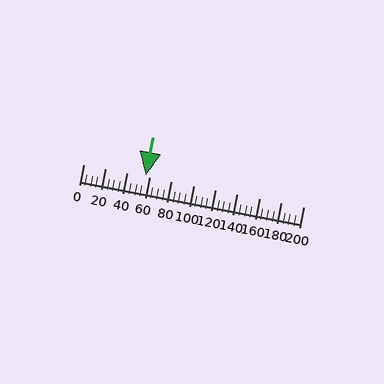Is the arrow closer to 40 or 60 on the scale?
The arrow is closer to 60.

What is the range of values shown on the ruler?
The ruler shows values from 0 to 200.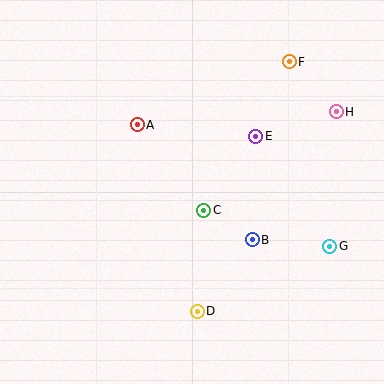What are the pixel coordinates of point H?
Point H is at (336, 112).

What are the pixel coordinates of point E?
Point E is at (256, 136).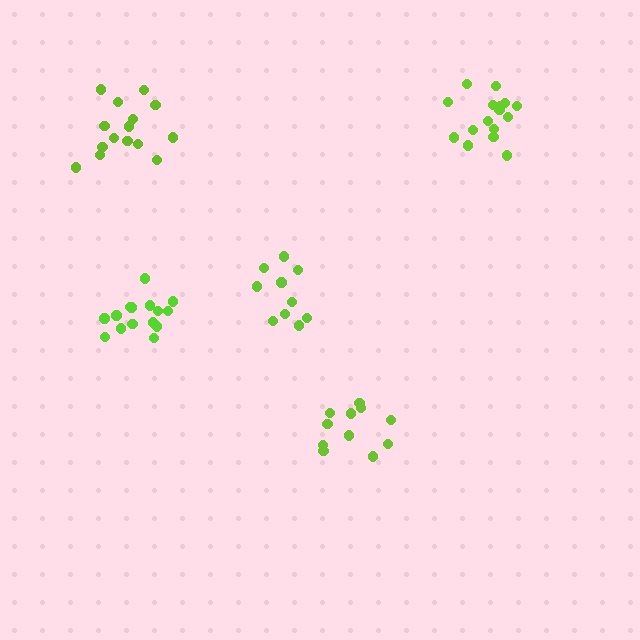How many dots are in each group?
Group 1: 16 dots, Group 2: 15 dots, Group 3: 15 dots, Group 4: 11 dots, Group 5: 10 dots (67 total).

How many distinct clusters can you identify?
There are 5 distinct clusters.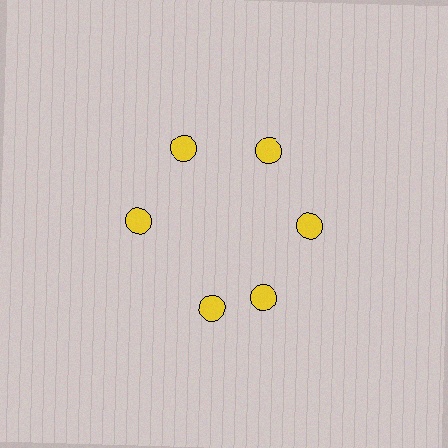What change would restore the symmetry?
The symmetry would be restored by rotating it back into even spacing with its neighbors so that all 6 circles sit at equal angles and equal distance from the center.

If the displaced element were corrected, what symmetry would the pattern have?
It would have 6-fold rotational symmetry — the pattern would map onto itself every 60 degrees.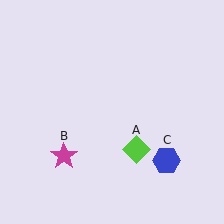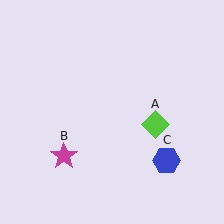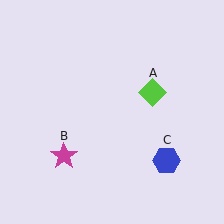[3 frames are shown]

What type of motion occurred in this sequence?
The lime diamond (object A) rotated counterclockwise around the center of the scene.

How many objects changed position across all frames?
1 object changed position: lime diamond (object A).